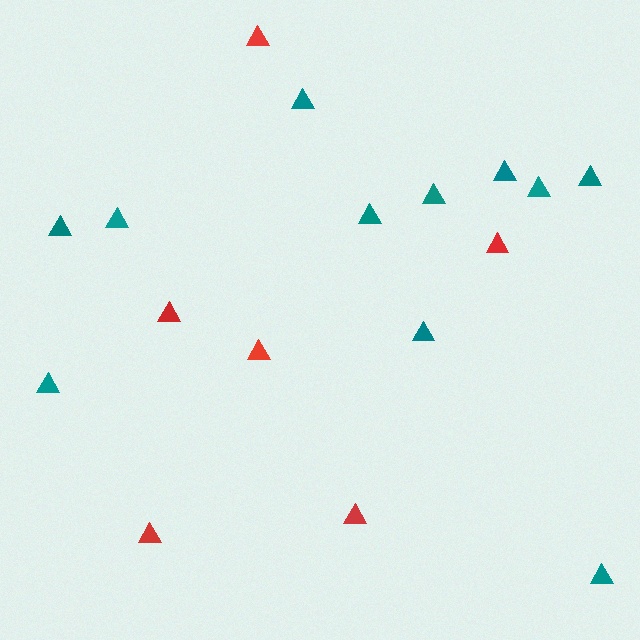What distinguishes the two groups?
There are 2 groups: one group of red triangles (6) and one group of teal triangles (11).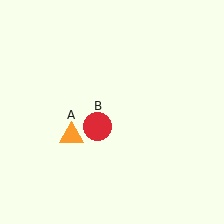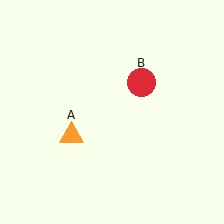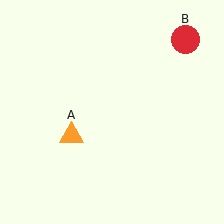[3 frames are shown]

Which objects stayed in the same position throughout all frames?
Orange triangle (object A) remained stationary.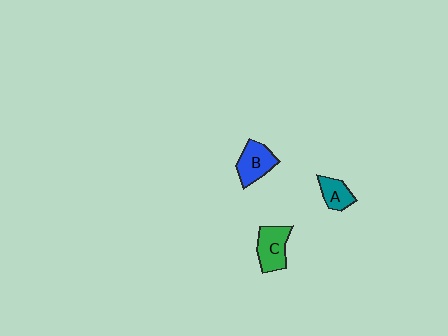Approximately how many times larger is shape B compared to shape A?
Approximately 1.4 times.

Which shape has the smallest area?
Shape A (teal).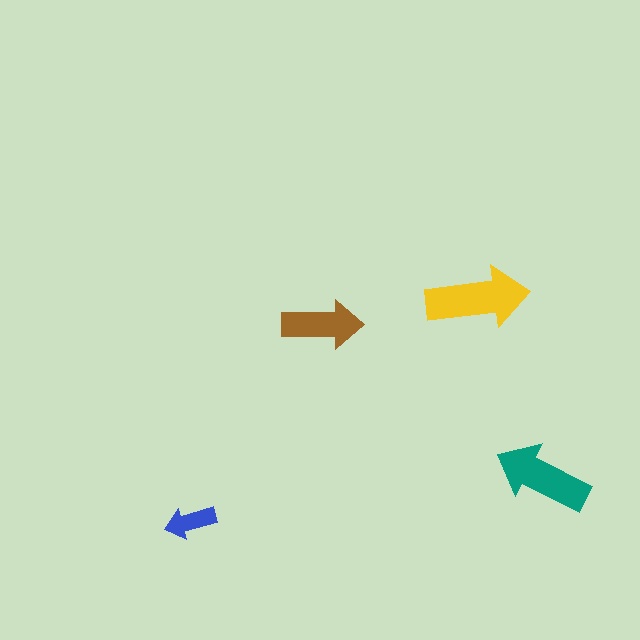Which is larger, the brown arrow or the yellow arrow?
The yellow one.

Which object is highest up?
The yellow arrow is topmost.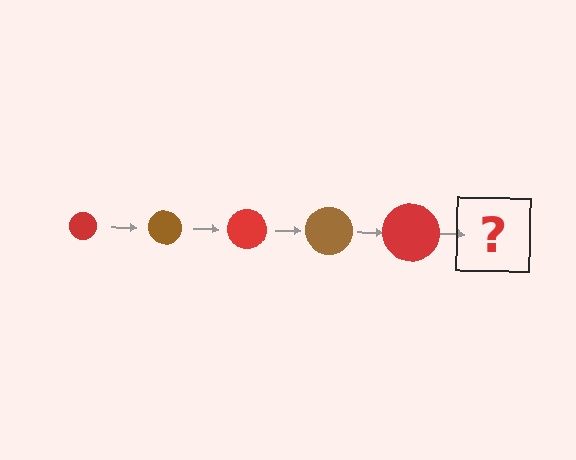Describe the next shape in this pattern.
It should be a brown circle, larger than the previous one.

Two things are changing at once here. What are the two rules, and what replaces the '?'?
The two rules are that the circle grows larger each step and the color cycles through red and brown. The '?' should be a brown circle, larger than the previous one.